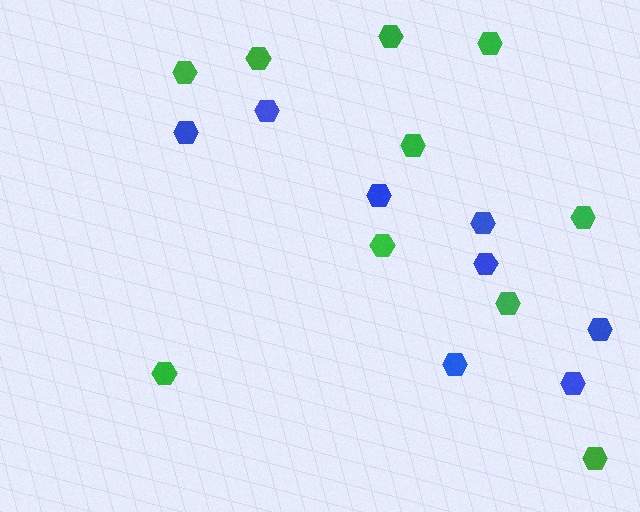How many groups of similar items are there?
There are 2 groups: one group of green hexagons (10) and one group of blue hexagons (8).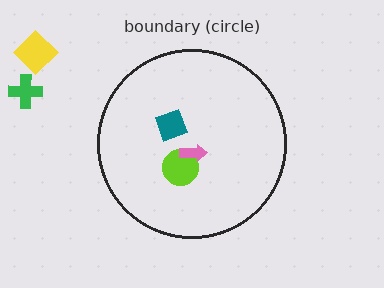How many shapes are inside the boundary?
3 inside, 2 outside.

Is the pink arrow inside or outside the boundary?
Inside.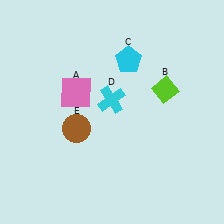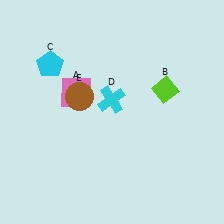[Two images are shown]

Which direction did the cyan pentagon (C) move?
The cyan pentagon (C) moved left.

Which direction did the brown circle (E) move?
The brown circle (E) moved up.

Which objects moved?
The objects that moved are: the cyan pentagon (C), the brown circle (E).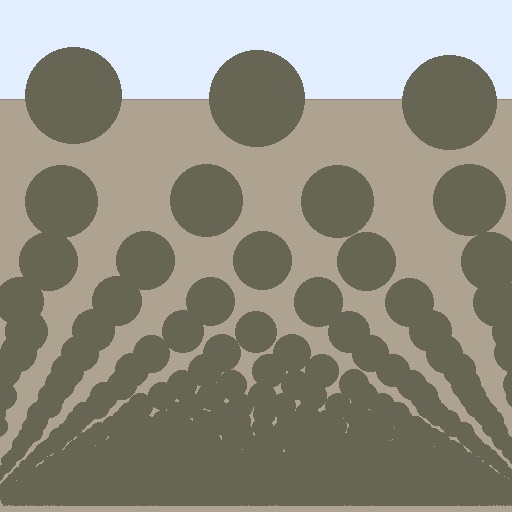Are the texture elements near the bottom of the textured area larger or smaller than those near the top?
Smaller. The gradient is inverted — elements near the bottom are smaller and denser.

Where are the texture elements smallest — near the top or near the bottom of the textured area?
Near the bottom.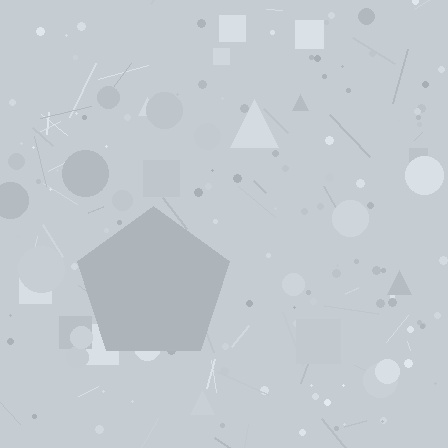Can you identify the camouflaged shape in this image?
The camouflaged shape is a pentagon.